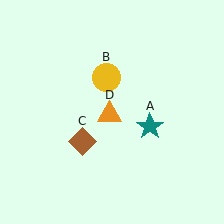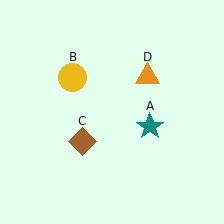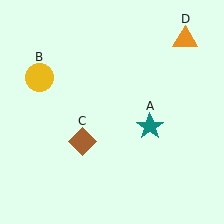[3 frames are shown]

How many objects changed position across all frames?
2 objects changed position: yellow circle (object B), orange triangle (object D).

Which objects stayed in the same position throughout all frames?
Teal star (object A) and brown diamond (object C) remained stationary.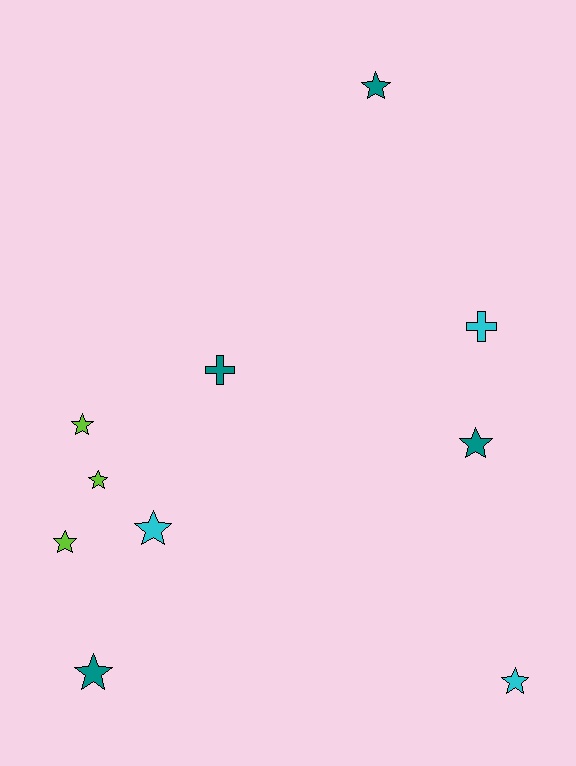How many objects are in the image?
There are 10 objects.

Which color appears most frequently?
Teal, with 4 objects.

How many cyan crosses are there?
There is 1 cyan cross.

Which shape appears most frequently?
Star, with 8 objects.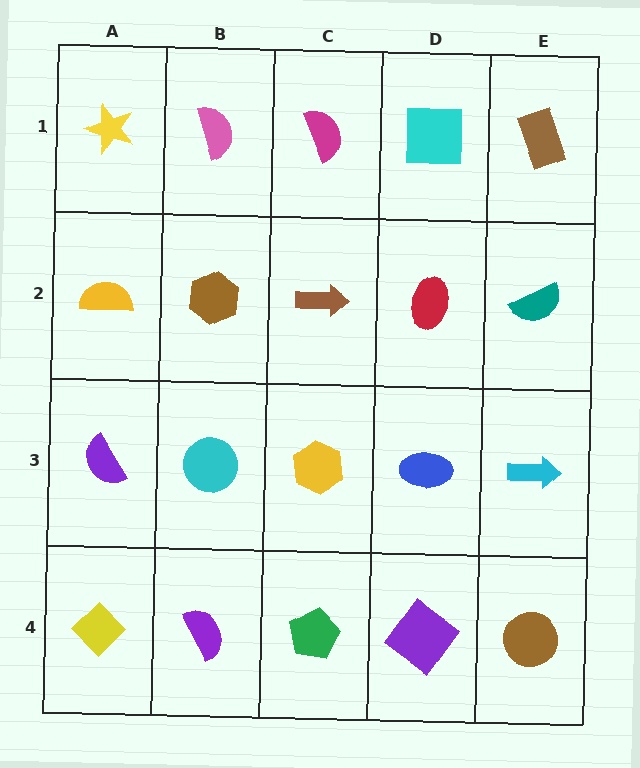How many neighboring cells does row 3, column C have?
4.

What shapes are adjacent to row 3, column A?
A yellow semicircle (row 2, column A), a yellow diamond (row 4, column A), a cyan circle (row 3, column B).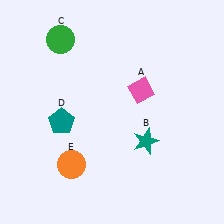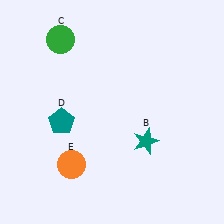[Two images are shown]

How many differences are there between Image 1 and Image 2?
There is 1 difference between the two images.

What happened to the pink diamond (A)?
The pink diamond (A) was removed in Image 2. It was in the top-right area of Image 1.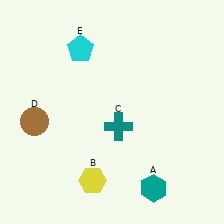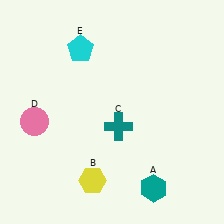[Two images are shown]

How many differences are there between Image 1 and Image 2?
There is 1 difference between the two images.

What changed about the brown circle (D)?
In Image 1, D is brown. In Image 2, it changed to pink.